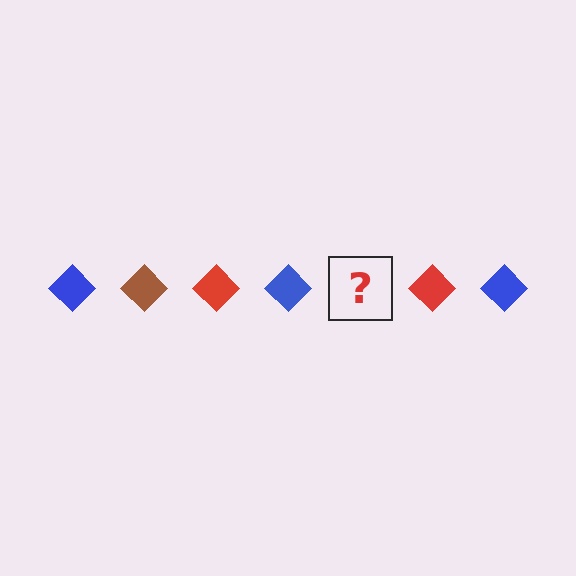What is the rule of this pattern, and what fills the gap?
The rule is that the pattern cycles through blue, brown, red diamonds. The gap should be filled with a brown diamond.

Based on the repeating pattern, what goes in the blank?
The blank should be a brown diamond.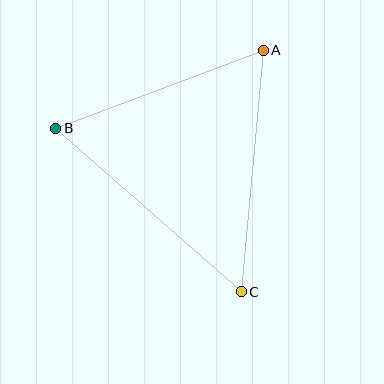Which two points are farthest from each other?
Points B and C are farthest from each other.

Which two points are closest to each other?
Points A and B are closest to each other.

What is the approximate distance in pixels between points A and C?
The distance between A and C is approximately 242 pixels.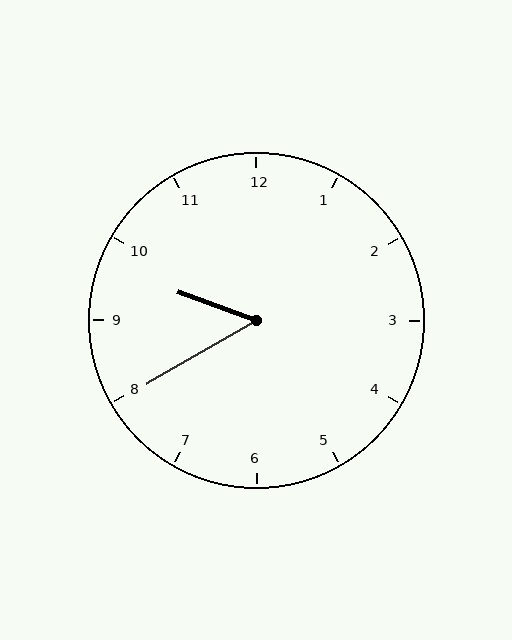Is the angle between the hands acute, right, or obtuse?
It is acute.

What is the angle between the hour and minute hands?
Approximately 50 degrees.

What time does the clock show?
9:40.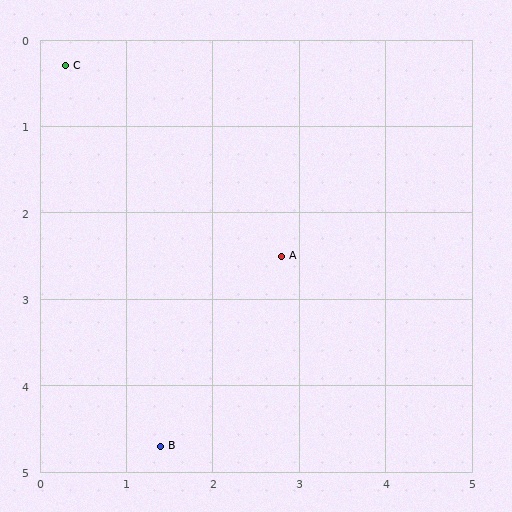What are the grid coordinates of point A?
Point A is at approximately (2.8, 2.5).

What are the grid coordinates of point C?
Point C is at approximately (0.3, 0.3).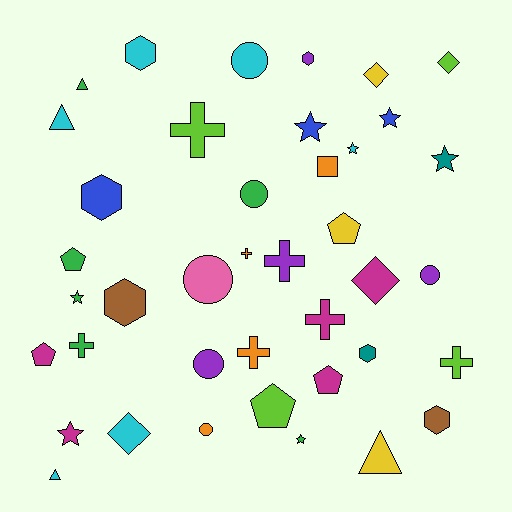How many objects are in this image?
There are 40 objects.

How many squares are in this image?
There is 1 square.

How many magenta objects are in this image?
There are 5 magenta objects.